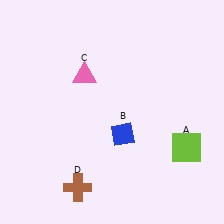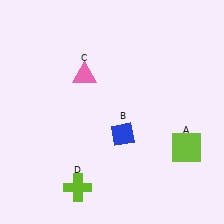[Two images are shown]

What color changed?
The cross (D) changed from brown in Image 1 to lime in Image 2.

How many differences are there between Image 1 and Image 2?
There is 1 difference between the two images.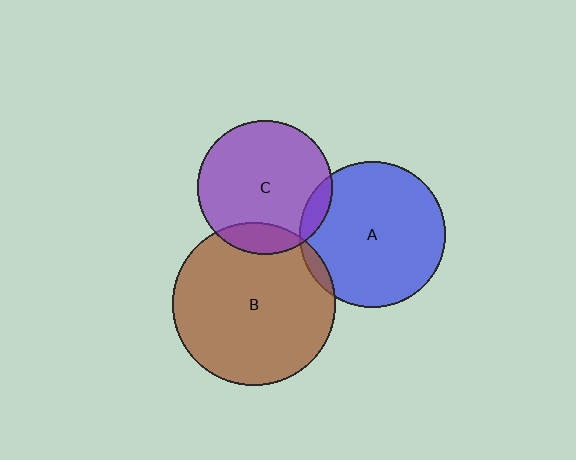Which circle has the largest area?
Circle B (brown).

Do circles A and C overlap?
Yes.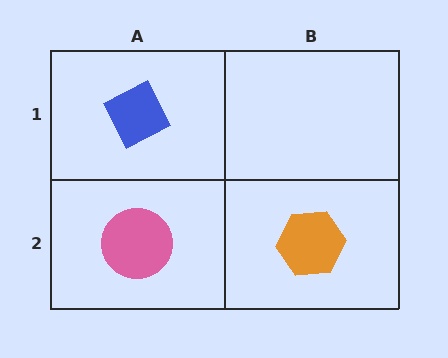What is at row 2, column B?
An orange hexagon.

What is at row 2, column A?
A pink circle.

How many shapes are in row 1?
1 shape.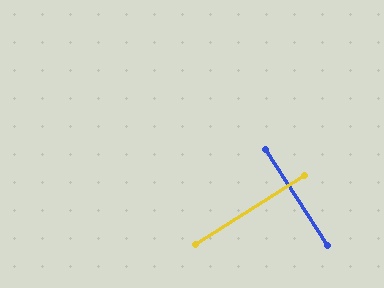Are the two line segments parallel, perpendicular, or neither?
Perpendicular — they meet at approximately 90°.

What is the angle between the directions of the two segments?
Approximately 90 degrees.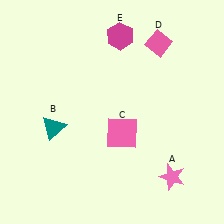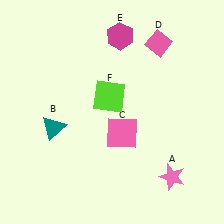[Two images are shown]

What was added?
A lime square (F) was added in Image 2.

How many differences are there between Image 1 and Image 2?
There is 1 difference between the two images.